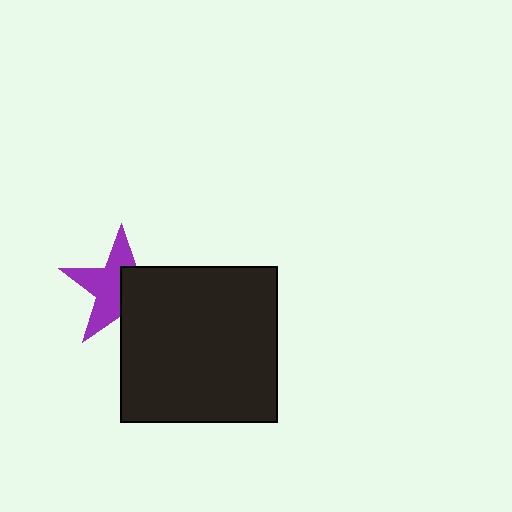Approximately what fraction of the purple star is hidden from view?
Roughly 45% of the purple star is hidden behind the black square.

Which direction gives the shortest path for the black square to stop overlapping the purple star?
Moving toward the lower-right gives the shortest separation.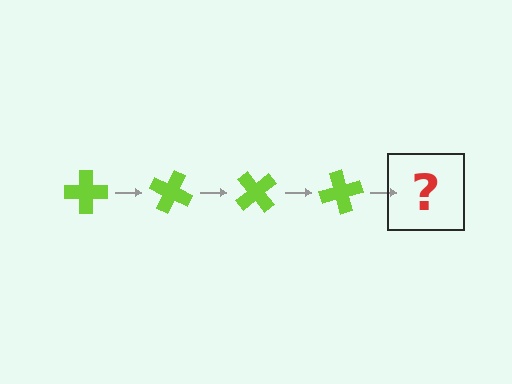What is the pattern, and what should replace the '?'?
The pattern is that the cross rotates 25 degrees each step. The '?' should be a lime cross rotated 100 degrees.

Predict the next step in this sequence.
The next step is a lime cross rotated 100 degrees.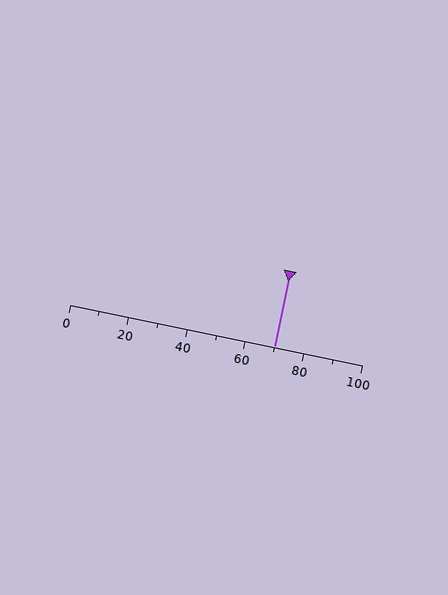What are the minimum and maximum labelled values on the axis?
The axis runs from 0 to 100.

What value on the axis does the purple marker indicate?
The marker indicates approximately 70.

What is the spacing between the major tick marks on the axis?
The major ticks are spaced 20 apart.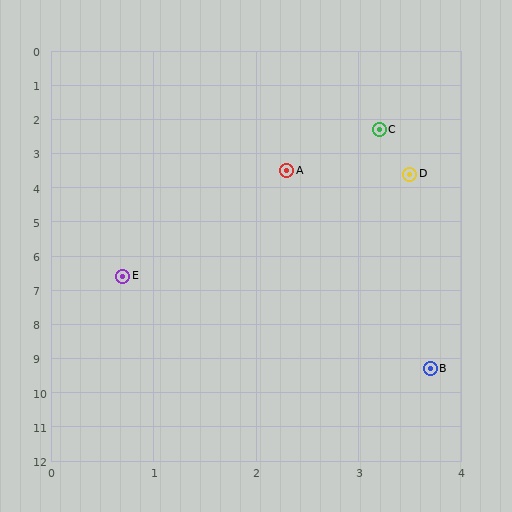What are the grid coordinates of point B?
Point B is at approximately (3.7, 9.3).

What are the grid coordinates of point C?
Point C is at approximately (3.2, 2.3).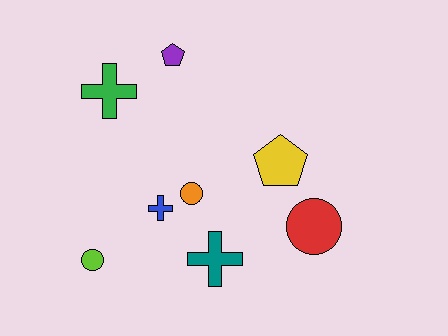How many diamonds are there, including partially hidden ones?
There are no diamonds.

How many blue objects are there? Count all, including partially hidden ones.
There is 1 blue object.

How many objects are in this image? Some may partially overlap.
There are 8 objects.